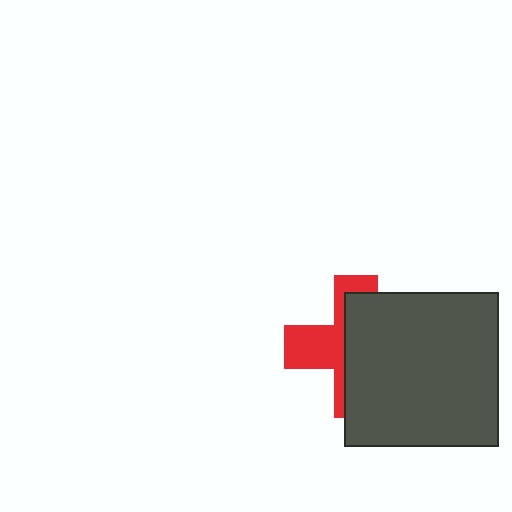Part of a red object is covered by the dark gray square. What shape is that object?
It is a cross.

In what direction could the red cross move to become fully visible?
The red cross could move left. That would shift it out from behind the dark gray square entirely.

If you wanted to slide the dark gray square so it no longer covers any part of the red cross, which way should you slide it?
Slide it right — that is the most direct way to separate the two shapes.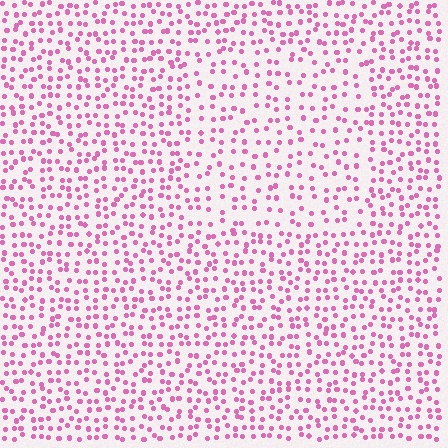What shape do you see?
I see a rectangle.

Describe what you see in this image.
The image contains small pink elements arranged at two different densities. A rectangle-shaped region is visible where the elements are less densely packed than the surrounding area.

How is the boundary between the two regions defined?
The boundary is defined by a change in element density (approximately 1.5x ratio). All elements are the same color, size, and shape.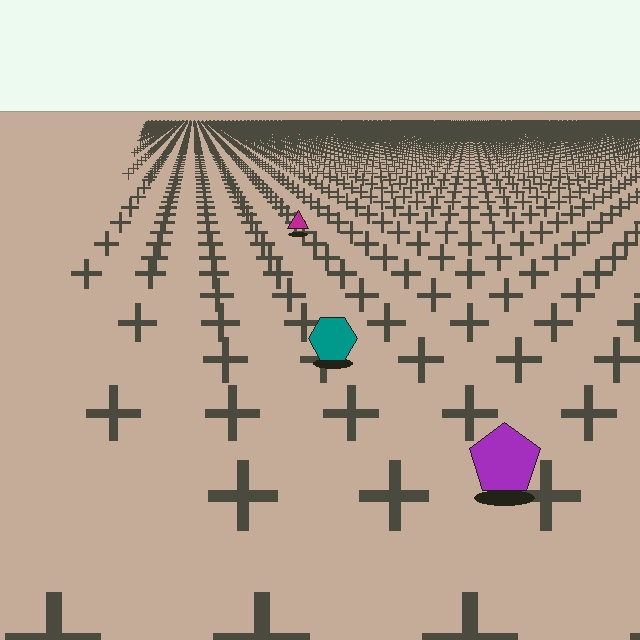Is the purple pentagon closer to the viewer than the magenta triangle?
Yes. The purple pentagon is closer — you can tell from the texture gradient: the ground texture is coarser near it.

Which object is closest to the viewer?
The purple pentagon is closest. The texture marks near it are larger and more spread out.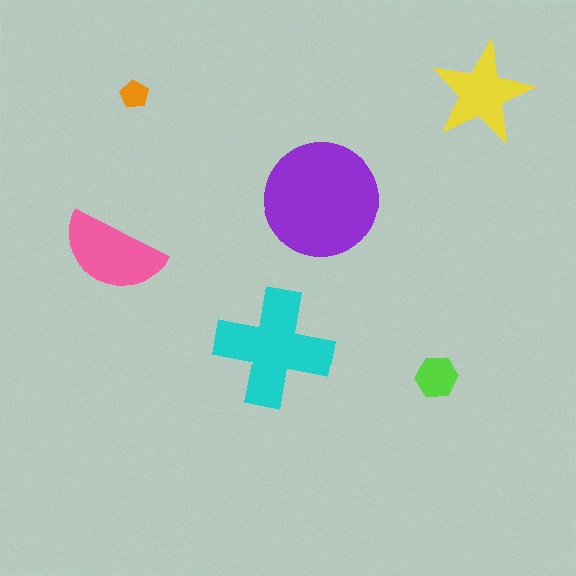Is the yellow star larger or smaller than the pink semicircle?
Smaller.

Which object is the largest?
The purple circle.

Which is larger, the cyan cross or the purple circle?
The purple circle.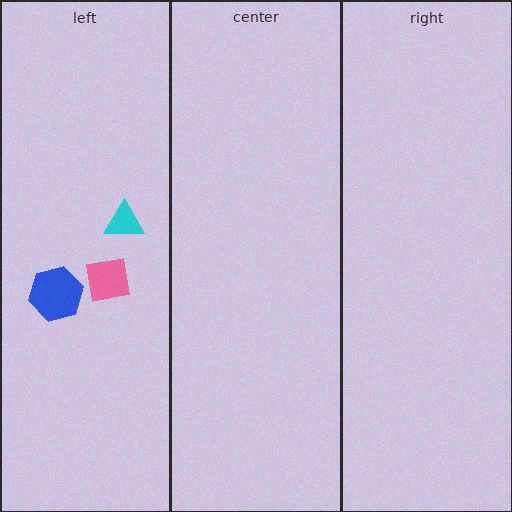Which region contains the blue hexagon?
The left region.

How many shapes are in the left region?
3.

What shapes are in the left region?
The pink square, the blue hexagon, the cyan triangle.